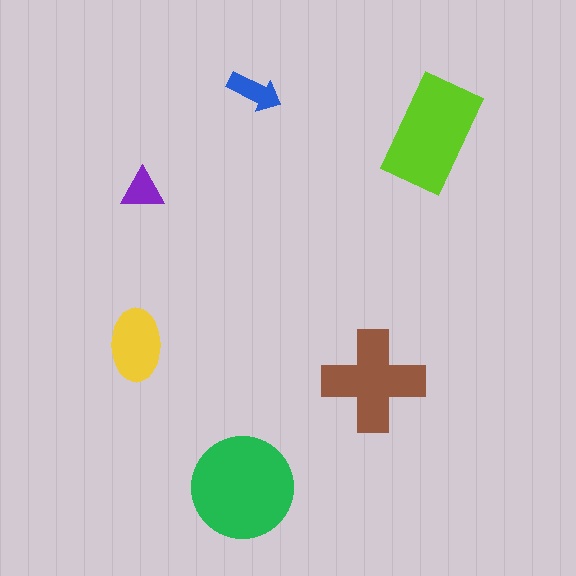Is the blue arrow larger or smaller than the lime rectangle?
Smaller.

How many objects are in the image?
There are 6 objects in the image.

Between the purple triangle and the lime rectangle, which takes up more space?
The lime rectangle.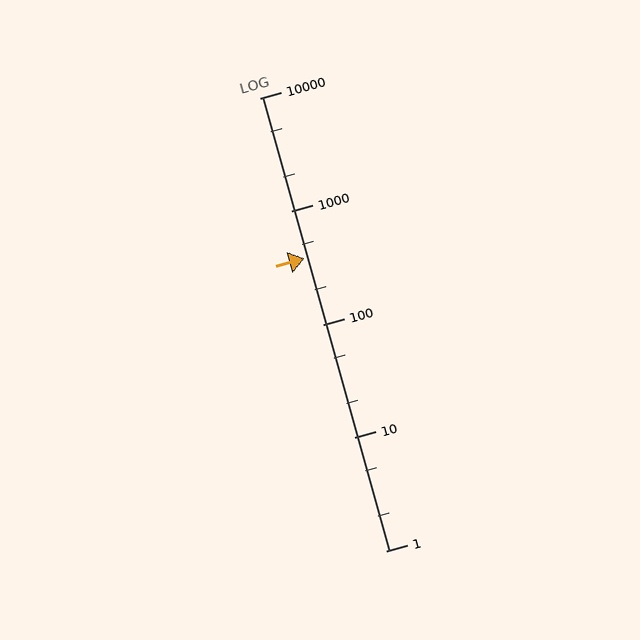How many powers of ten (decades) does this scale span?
The scale spans 4 decades, from 1 to 10000.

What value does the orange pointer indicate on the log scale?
The pointer indicates approximately 380.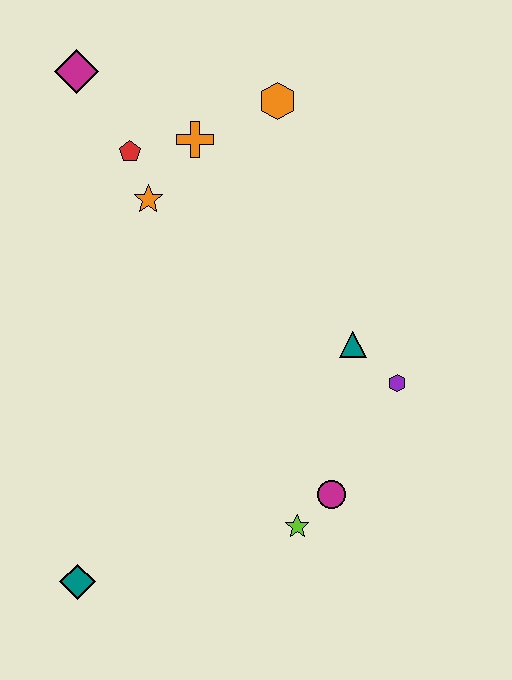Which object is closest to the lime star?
The magenta circle is closest to the lime star.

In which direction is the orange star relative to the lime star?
The orange star is above the lime star.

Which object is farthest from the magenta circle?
The magenta diamond is farthest from the magenta circle.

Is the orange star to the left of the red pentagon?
No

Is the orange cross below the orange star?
No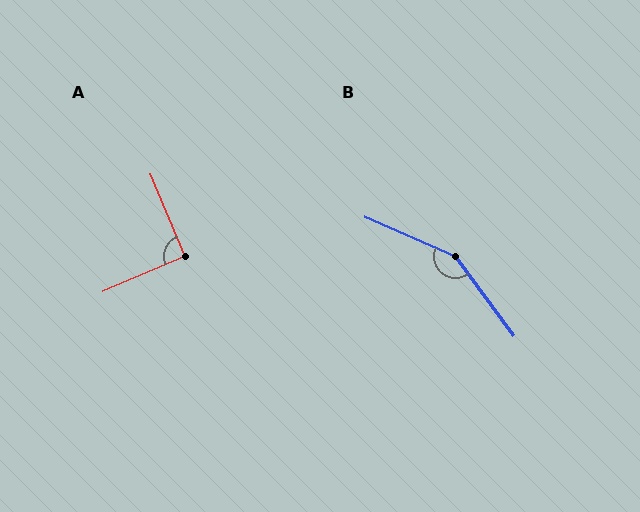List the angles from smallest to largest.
A (90°), B (150°).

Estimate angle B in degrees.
Approximately 150 degrees.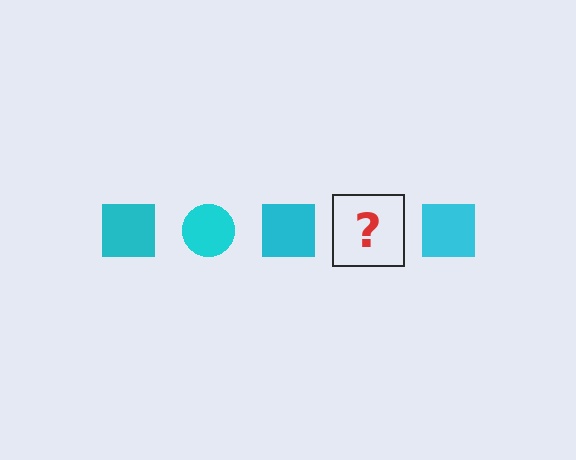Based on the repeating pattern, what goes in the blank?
The blank should be a cyan circle.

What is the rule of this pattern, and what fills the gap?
The rule is that the pattern cycles through square, circle shapes in cyan. The gap should be filled with a cyan circle.